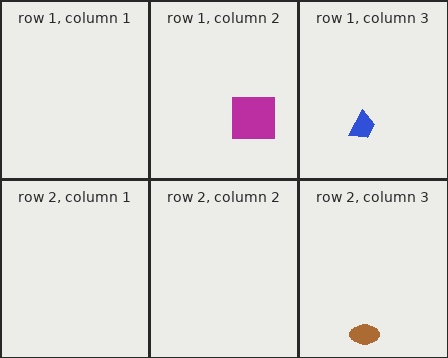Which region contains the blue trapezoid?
The row 1, column 3 region.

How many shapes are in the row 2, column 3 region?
1.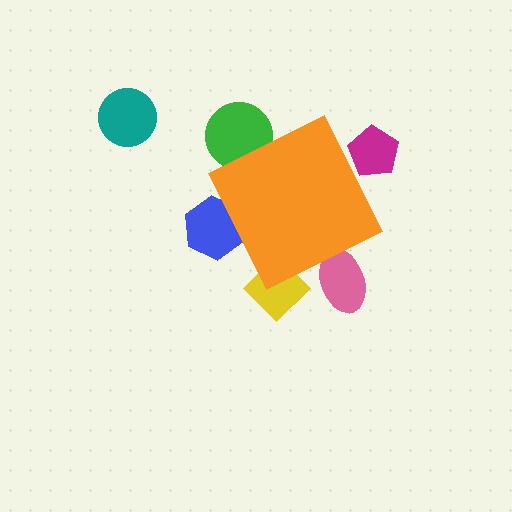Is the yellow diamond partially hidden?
Yes, the yellow diamond is partially hidden behind the orange diamond.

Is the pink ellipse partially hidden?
Yes, the pink ellipse is partially hidden behind the orange diamond.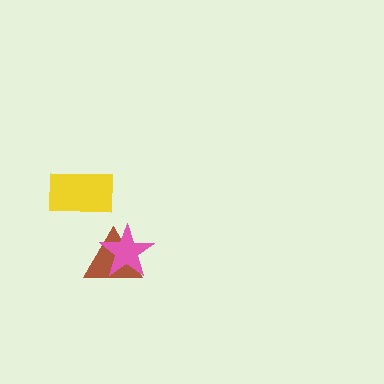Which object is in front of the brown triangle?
The pink star is in front of the brown triangle.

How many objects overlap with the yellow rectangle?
0 objects overlap with the yellow rectangle.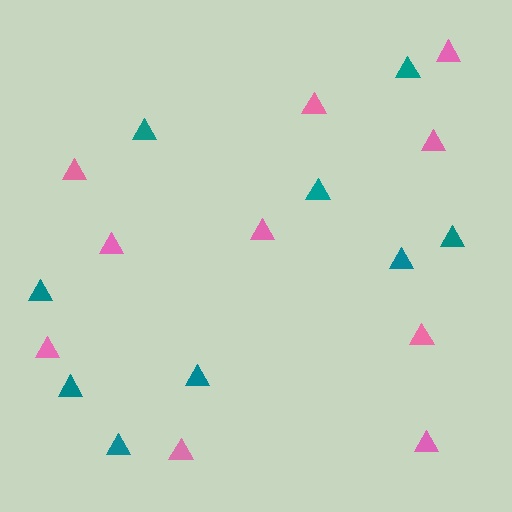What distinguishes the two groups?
There are 2 groups: one group of pink triangles (10) and one group of teal triangles (9).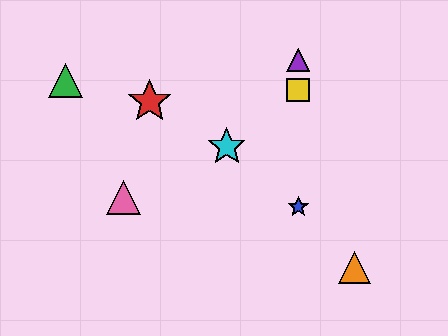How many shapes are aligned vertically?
3 shapes (the blue star, the yellow square, the purple triangle) are aligned vertically.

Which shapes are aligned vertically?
The blue star, the yellow square, the purple triangle are aligned vertically.